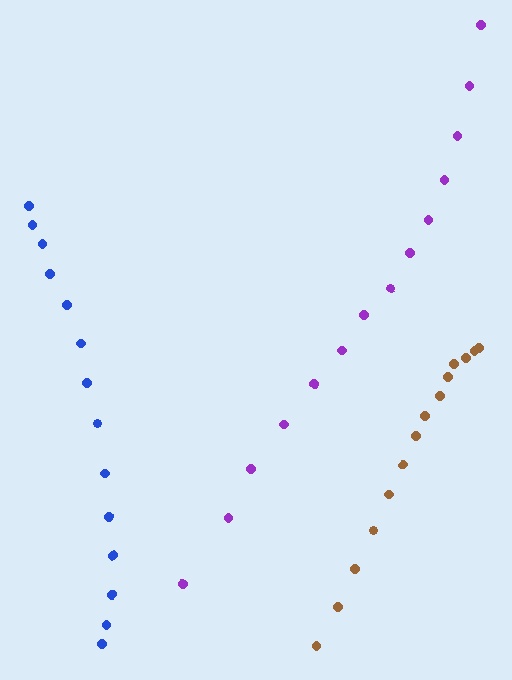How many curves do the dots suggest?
There are 3 distinct paths.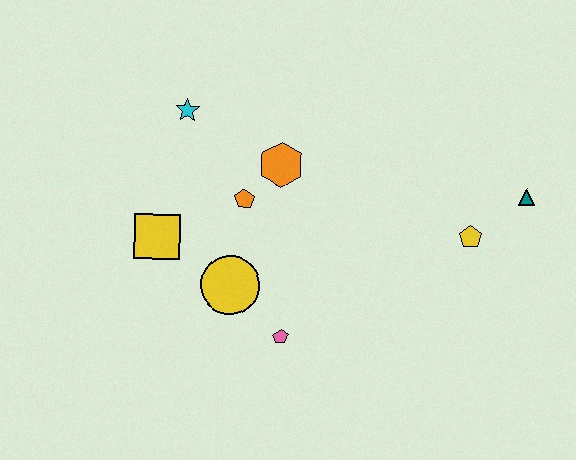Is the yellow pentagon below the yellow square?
No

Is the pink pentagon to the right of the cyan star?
Yes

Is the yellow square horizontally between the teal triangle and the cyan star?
No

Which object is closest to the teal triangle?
The yellow pentagon is closest to the teal triangle.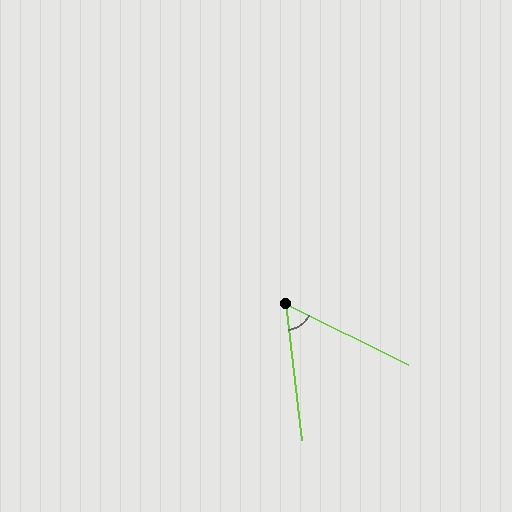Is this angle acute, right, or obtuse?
It is acute.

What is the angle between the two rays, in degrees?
Approximately 57 degrees.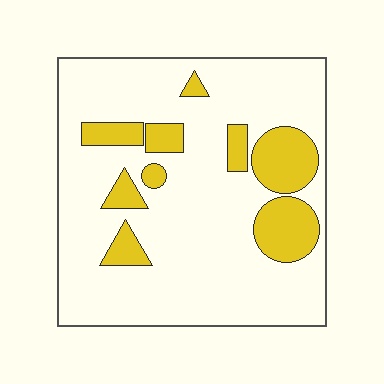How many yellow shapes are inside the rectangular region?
9.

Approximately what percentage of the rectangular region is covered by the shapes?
Approximately 20%.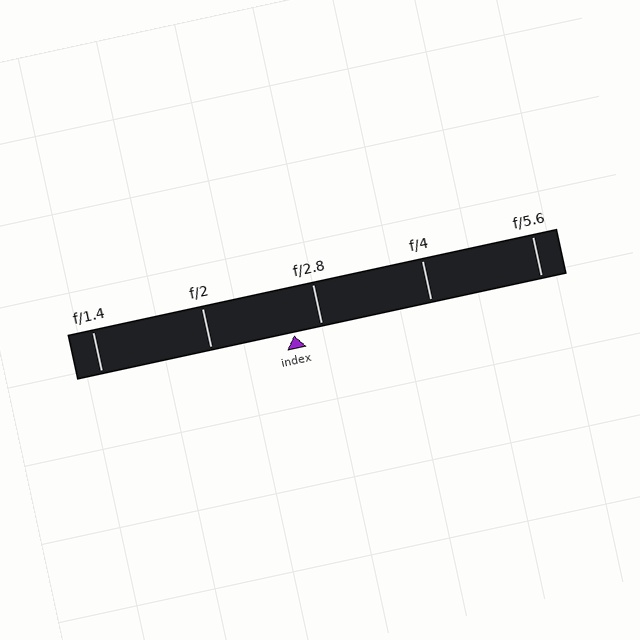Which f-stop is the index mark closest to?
The index mark is closest to f/2.8.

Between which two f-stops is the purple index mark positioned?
The index mark is between f/2 and f/2.8.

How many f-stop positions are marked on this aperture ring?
There are 5 f-stop positions marked.